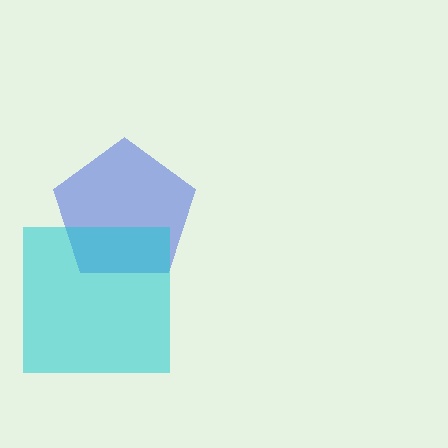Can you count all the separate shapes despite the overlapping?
Yes, there are 2 separate shapes.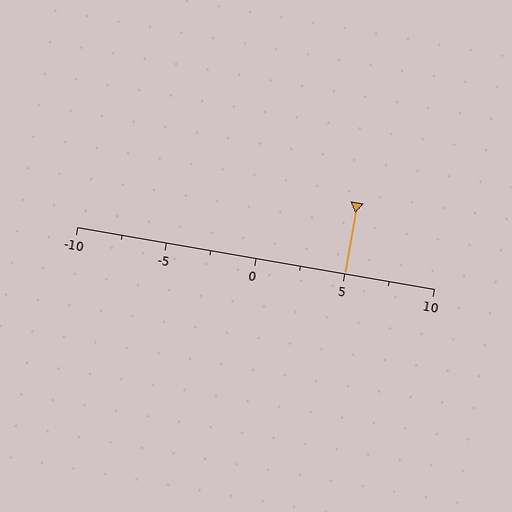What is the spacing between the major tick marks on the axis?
The major ticks are spaced 5 apart.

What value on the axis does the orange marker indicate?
The marker indicates approximately 5.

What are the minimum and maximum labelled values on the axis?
The axis runs from -10 to 10.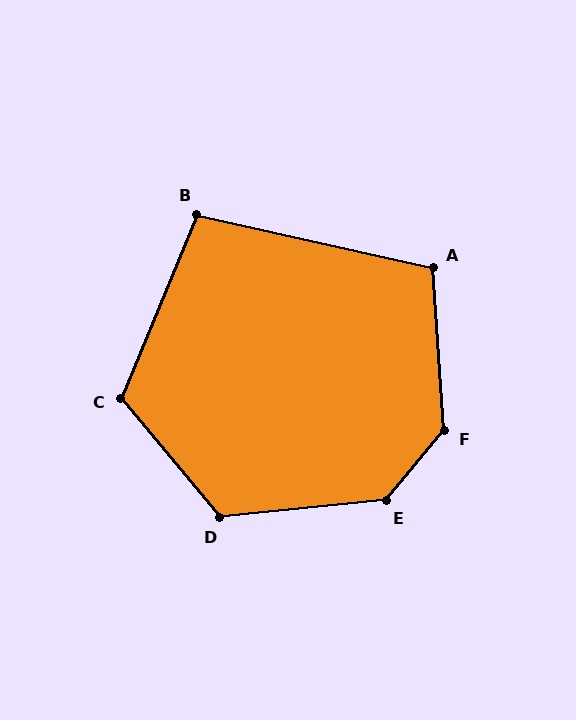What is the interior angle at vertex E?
Approximately 135 degrees (obtuse).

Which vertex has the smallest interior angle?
B, at approximately 100 degrees.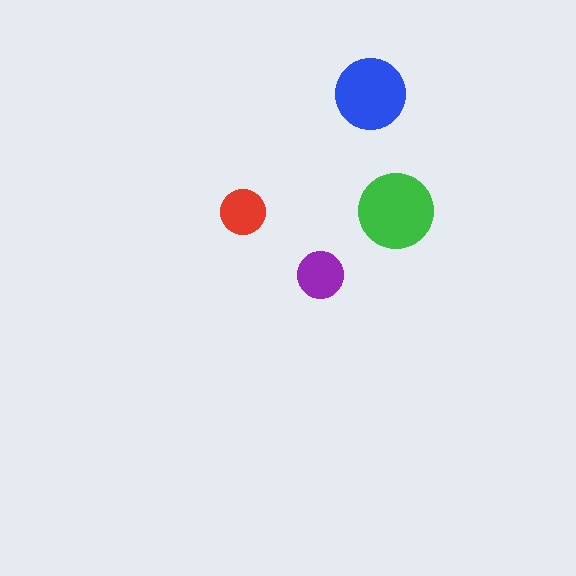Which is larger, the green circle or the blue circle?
The green one.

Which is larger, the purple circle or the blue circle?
The blue one.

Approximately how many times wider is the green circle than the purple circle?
About 1.5 times wider.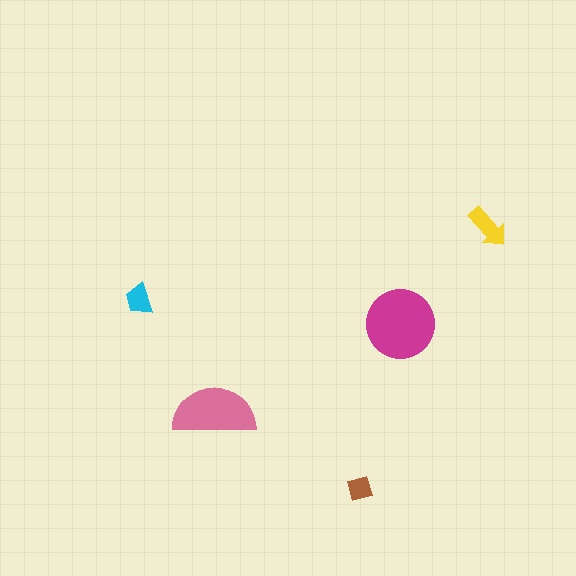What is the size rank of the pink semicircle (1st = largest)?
2nd.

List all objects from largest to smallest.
The magenta circle, the pink semicircle, the yellow arrow, the cyan trapezoid, the brown square.